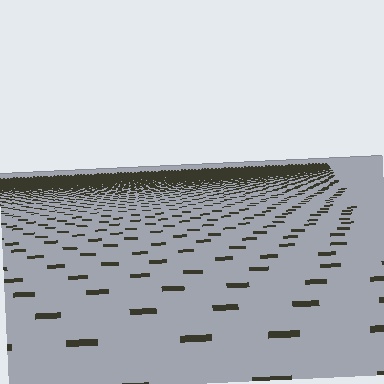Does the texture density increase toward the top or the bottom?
Density increases toward the top.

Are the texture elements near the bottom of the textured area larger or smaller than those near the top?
Larger. Near the bottom, elements are closer to the viewer and appear at a bigger on-screen size.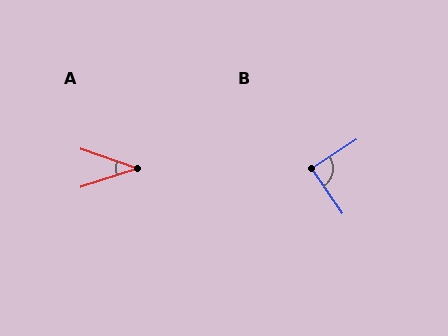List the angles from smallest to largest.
A (37°), B (89°).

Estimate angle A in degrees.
Approximately 37 degrees.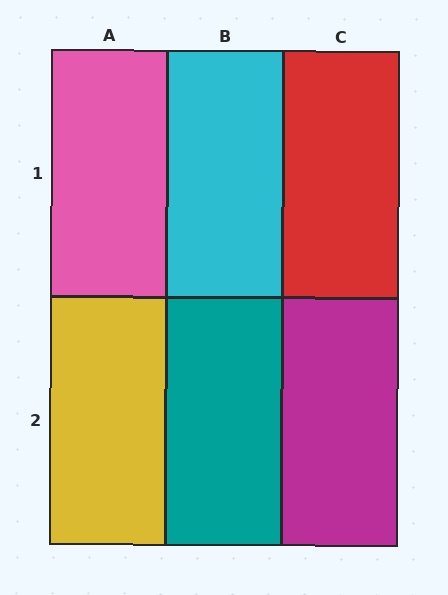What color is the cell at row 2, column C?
Magenta.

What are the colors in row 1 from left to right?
Pink, cyan, red.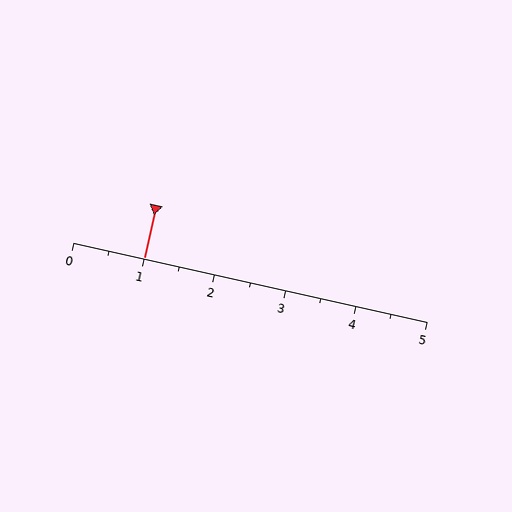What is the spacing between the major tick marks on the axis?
The major ticks are spaced 1 apart.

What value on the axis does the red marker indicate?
The marker indicates approximately 1.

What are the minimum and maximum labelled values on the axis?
The axis runs from 0 to 5.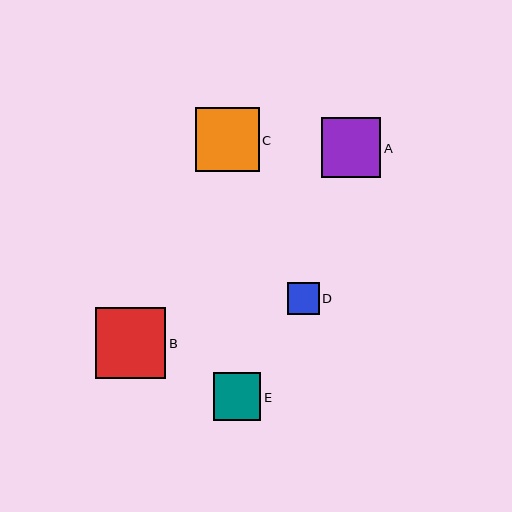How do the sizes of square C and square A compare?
Square C and square A are approximately the same size.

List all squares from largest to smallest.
From largest to smallest: B, C, A, E, D.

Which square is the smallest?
Square D is the smallest with a size of approximately 32 pixels.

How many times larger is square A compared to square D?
Square A is approximately 1.9 times the size of square D.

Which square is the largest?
Square B is the largest with a size of approximately 71 pixels.